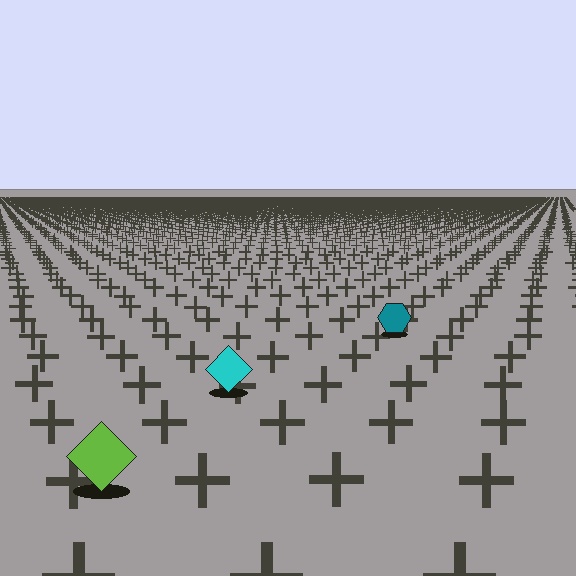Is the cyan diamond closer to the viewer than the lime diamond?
No. The lime diamond is closer — you can tell from the texture gradient: the ground texture is coarser near it.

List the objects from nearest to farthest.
From nearest to farthest: the lime diamond, the cyan diamond, the teal hexagon.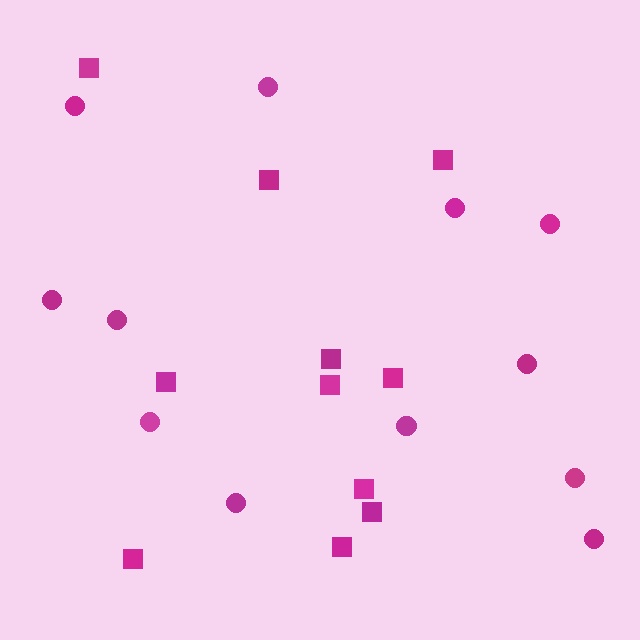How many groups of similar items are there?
There are 2 groups: one group of circles (12) and one group of squares (11).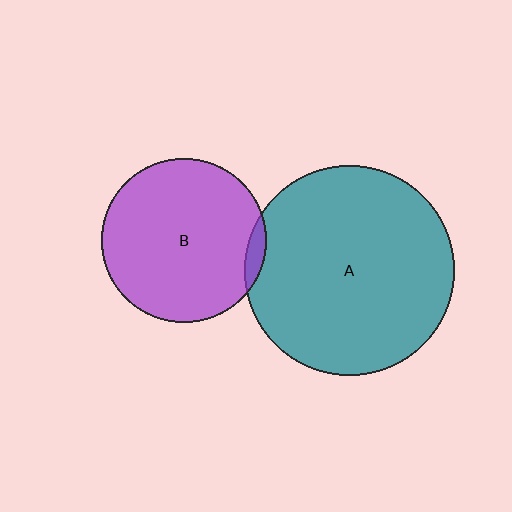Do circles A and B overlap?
Yes.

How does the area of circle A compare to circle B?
Approximately 1.6 times.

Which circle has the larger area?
Circle A (teal).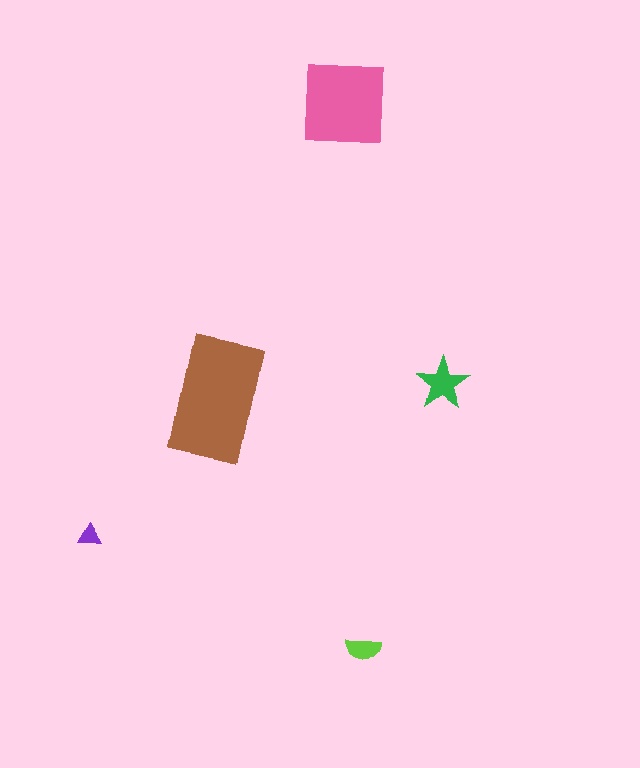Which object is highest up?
The pink square is topmost.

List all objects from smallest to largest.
The purple triangle, the lime semicircle, the green star, the pink square, the brown rectangle.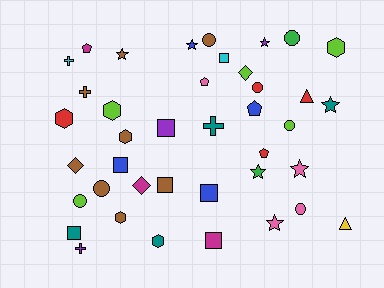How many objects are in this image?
There are 40 objects.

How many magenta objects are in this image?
There are 3 magenta objects.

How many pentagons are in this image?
There are 4 pentagons.